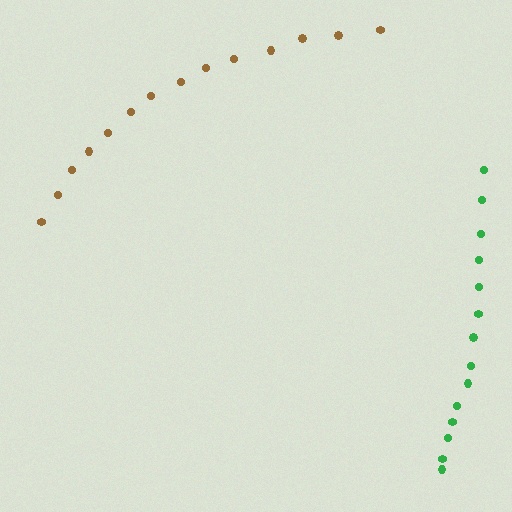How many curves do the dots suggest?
There are 2 distinct paths.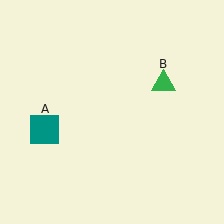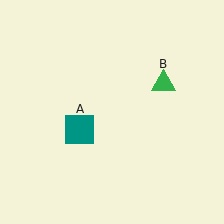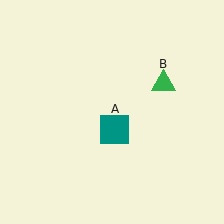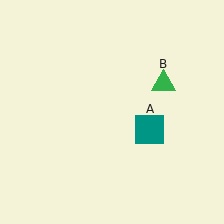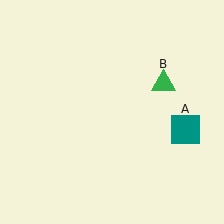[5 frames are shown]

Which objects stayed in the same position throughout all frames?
Green triangle (object B) remained stationary.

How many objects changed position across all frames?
1 object changed position: teal square (object A).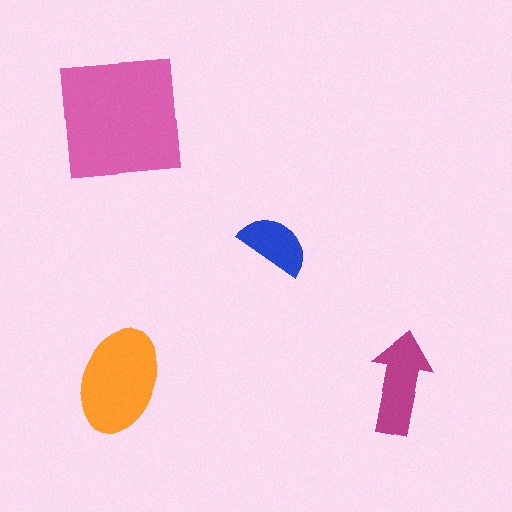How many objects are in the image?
There are 4 objects in the image.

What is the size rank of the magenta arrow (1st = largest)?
3rd.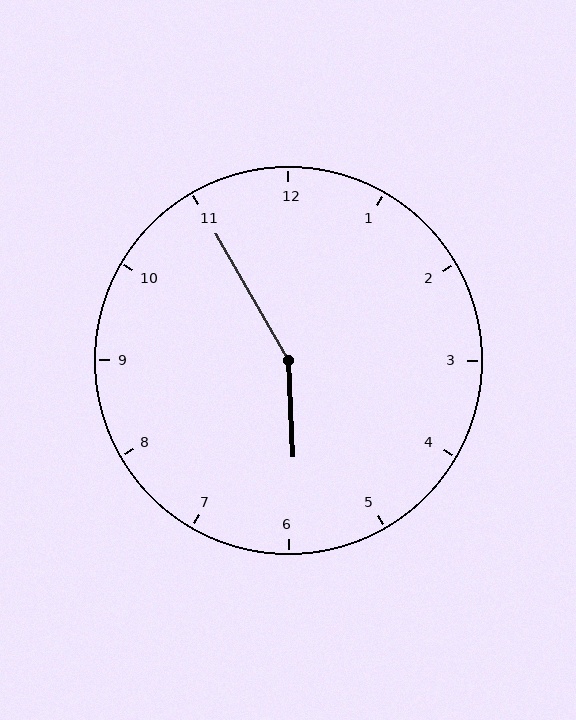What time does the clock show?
5:55.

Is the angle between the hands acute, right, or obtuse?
It is obtuse.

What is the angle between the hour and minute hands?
Approximately 152 degrees.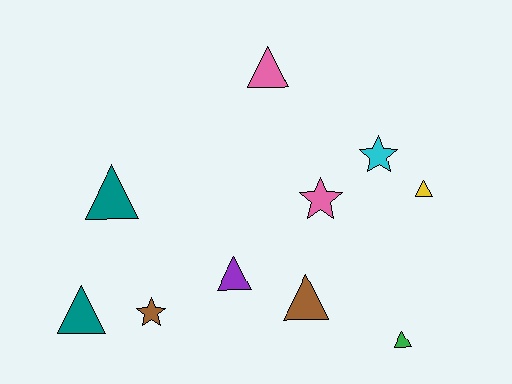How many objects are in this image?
There are 10 objects.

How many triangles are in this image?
There are 7 triangles.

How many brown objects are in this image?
There are 2 brown objects.